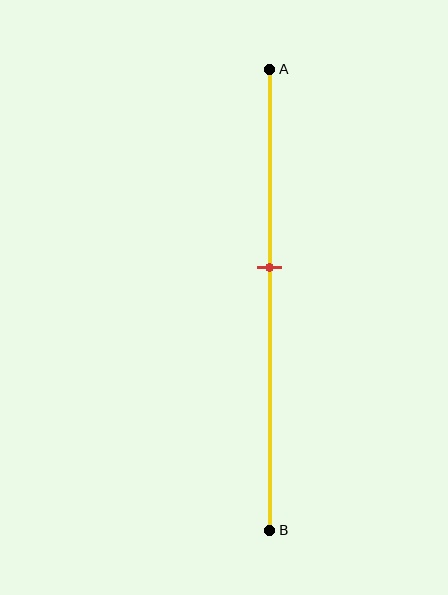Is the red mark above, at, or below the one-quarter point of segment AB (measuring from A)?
The red mark is below the one-quarter point of segment AB.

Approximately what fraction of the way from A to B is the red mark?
The red mark is approximately 45% of the way from A to B.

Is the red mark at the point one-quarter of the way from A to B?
No, the mark is at about 45% from A, not at the 25% one-quarter point.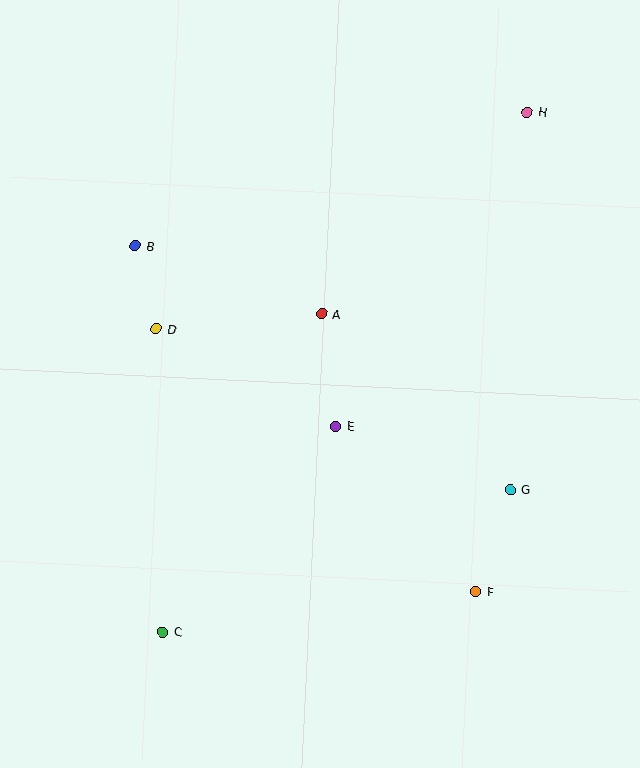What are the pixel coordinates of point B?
Point B is at (135, 246).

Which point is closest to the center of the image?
Point E at (336, 426) is closest to the center.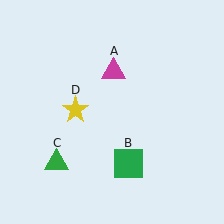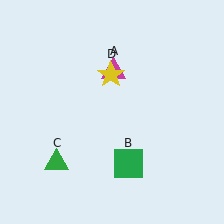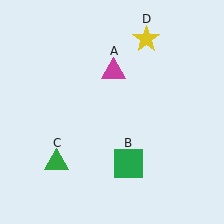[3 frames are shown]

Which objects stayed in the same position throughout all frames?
Magenta triangle (object A) and green square (object B) and green triangle (object C) remained stationary.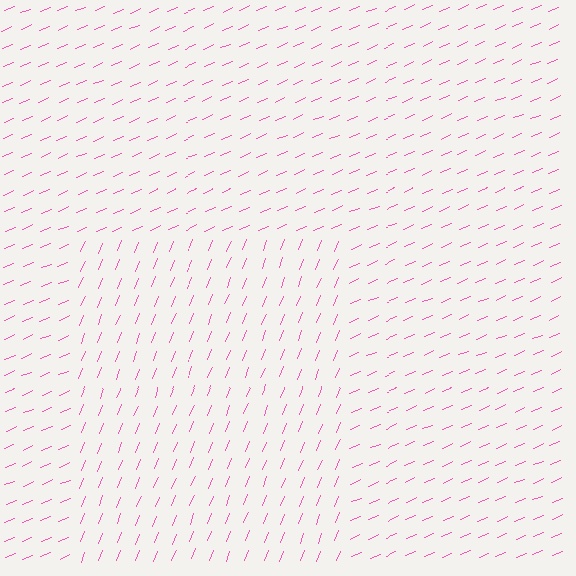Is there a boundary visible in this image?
Yes, there is a texture boundary formed by a change in line orientation.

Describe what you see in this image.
The image is filled with small pink line segments. A rectangle region in the image has lines oriented differently from the surrounding lines, creating a visible texture boundary.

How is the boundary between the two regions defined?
The boundary is defined purely by a change in line orientation (approximately 45 degrees difference). All lines are the same color and thickness.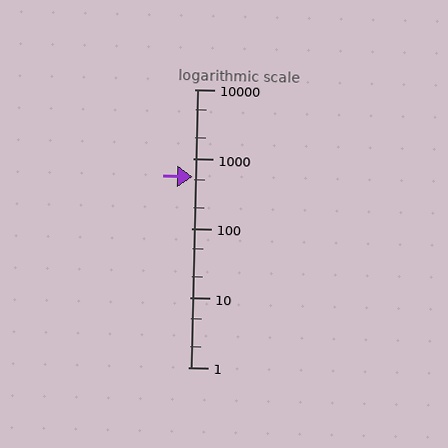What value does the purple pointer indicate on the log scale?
The pointer indicates approximately 550.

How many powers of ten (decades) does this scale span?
The scale spans 4 decades, from 1 to 10000.